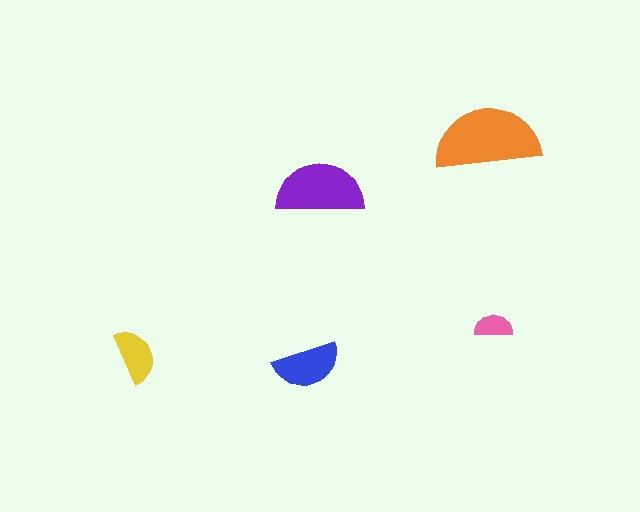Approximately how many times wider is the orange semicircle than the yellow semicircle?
About 2 times wider.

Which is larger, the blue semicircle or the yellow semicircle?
The blue one.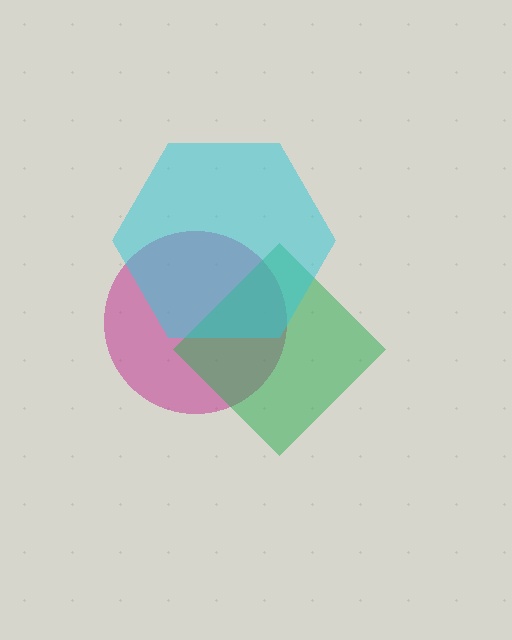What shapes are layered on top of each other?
The layered shapes are: a magenta circle, a green diamond, a cyan hexagon.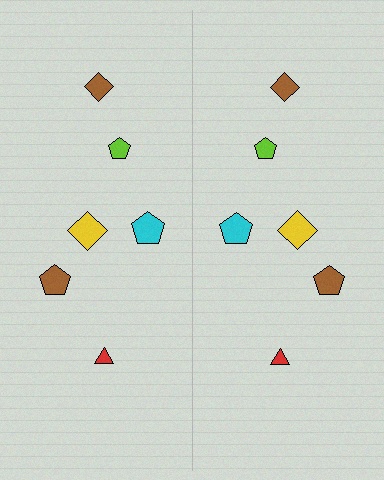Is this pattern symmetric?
Yes, this pattern has bilateral (reflection) symmetry.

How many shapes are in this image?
There are 12 shapes in this image.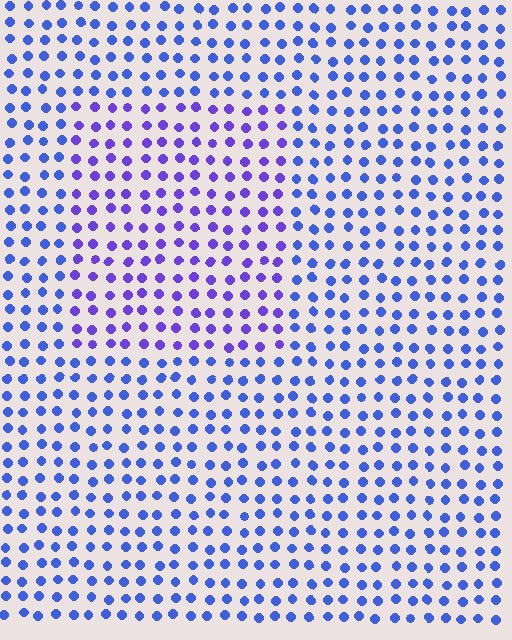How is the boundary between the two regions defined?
The boundary is defined purely by a slight shift in hue (about 31 degrees). Spacing, size, and orientation are identical on both sides.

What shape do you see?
I see a rectangle.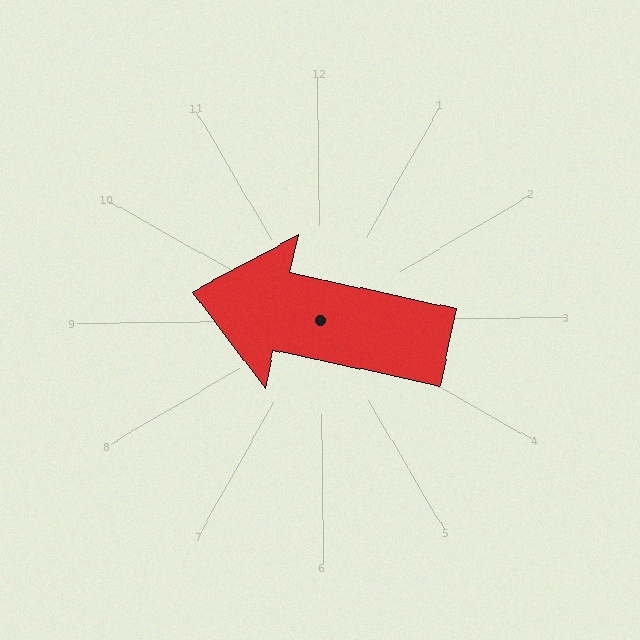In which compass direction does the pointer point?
West.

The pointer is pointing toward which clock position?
Roughly 9 o'clock.